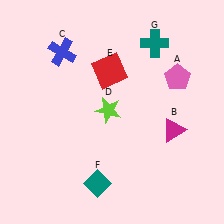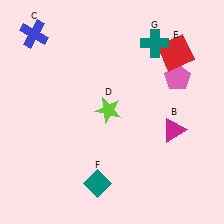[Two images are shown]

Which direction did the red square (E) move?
The red square (E) moved right.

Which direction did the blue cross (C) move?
The blue cross (C) moved left.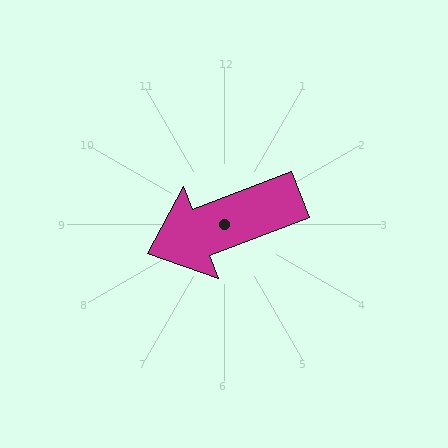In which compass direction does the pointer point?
West.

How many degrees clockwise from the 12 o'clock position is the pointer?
Approximately 249 degrees.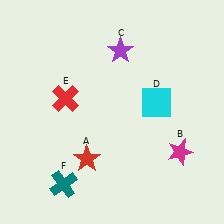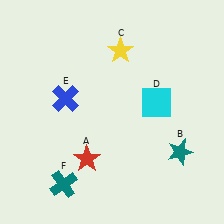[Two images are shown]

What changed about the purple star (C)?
In Image 1, C is purple. In Image 2, it changed to yellow.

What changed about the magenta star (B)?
In Image 1, B is magenta. In Image 2, it changed to teal.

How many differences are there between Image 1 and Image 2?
There are 3 differences between the two images.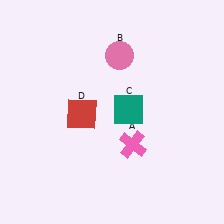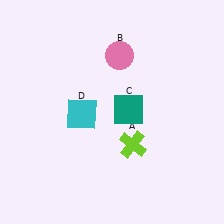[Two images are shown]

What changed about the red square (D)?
In Image 1, D is red. In Image 2, it changed to cyan.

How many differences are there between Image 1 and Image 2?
There are 2 differences between the two images.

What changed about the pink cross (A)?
In Image 1, A is pink. In Image 2, it changed to lime.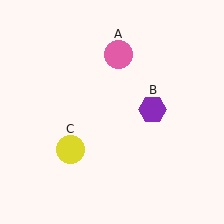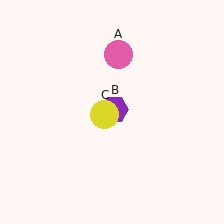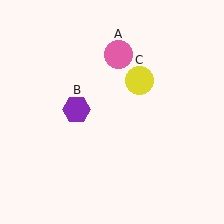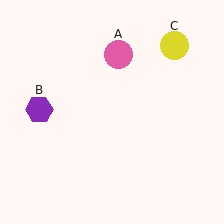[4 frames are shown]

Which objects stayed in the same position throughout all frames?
Pink circle (object A) remained stationary.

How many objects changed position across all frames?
2 objects changed position: purple hexagon (object B), yellow circle (object C).